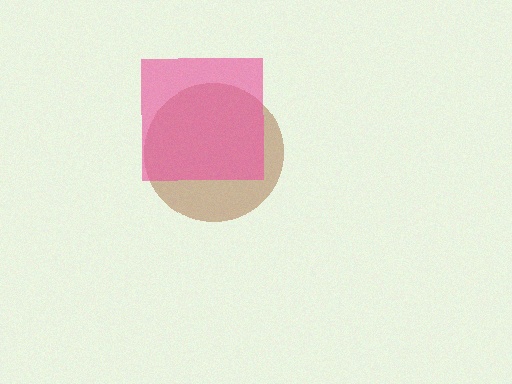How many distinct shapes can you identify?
There are 2 distinct shapes: a brown circle, a pink square.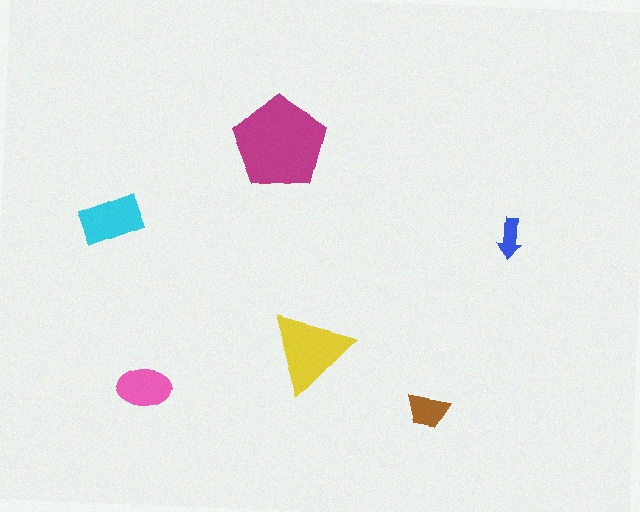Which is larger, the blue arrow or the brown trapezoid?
The brown trapezoid.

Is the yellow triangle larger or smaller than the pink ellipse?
Larger.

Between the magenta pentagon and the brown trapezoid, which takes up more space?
The magenta pentagon.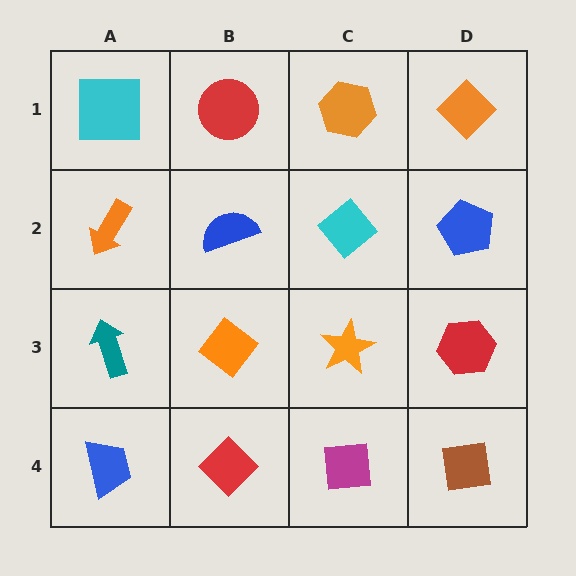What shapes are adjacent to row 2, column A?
A cyan square (row 1, column A), a teal arrow (row 3, column A), a blue semicircle (row 2, column B).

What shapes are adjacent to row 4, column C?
An orange star (row 3, column C), a red diamond (row 4, column B), a brown square (row 4, column D).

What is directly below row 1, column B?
A blue semicircle.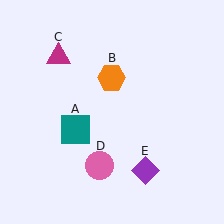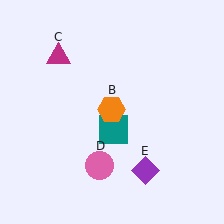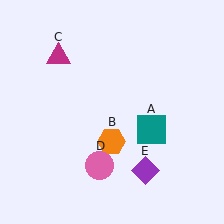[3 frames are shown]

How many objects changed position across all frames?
2 objects changed position: teal square (object A), orange hexagon (object B).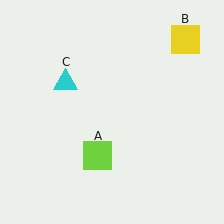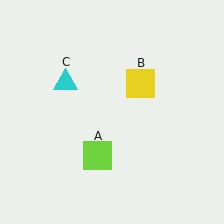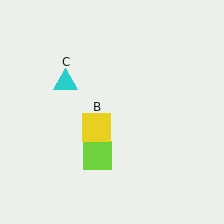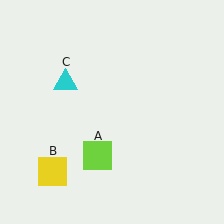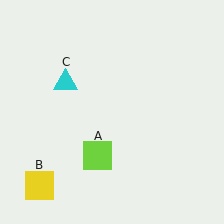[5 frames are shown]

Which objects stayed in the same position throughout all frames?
Lime square (object A) and cyan triangle (object C) remained stationary.